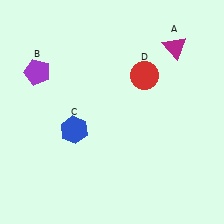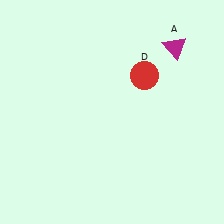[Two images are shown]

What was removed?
The blue hexagon (C), the purple pentagon (B) were removed in Image 2.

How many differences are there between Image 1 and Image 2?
There are 2 differences between the two images.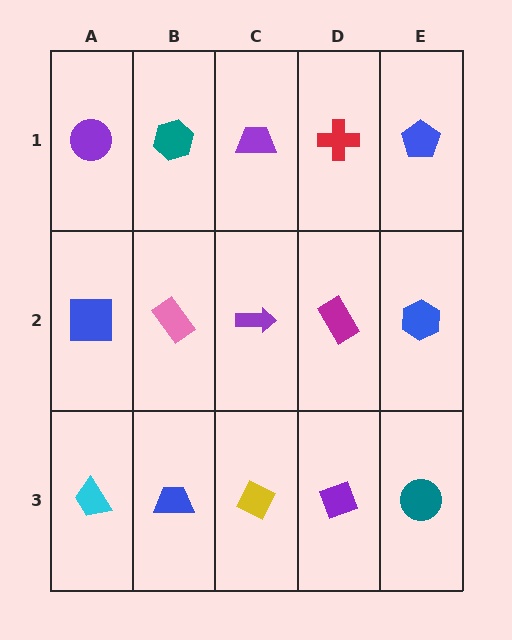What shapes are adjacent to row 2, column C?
A purple trapezoid (row 1, column C), a yellow diamond (row 3, column C), a pink rectangle (row 2, column B), a magenta rectangle (row 2, column D).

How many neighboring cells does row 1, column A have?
2.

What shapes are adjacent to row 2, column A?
A purple circle (row 1, column A), a cyan trapezoid (row 3, column A), a pink rectangle (row 2, column B).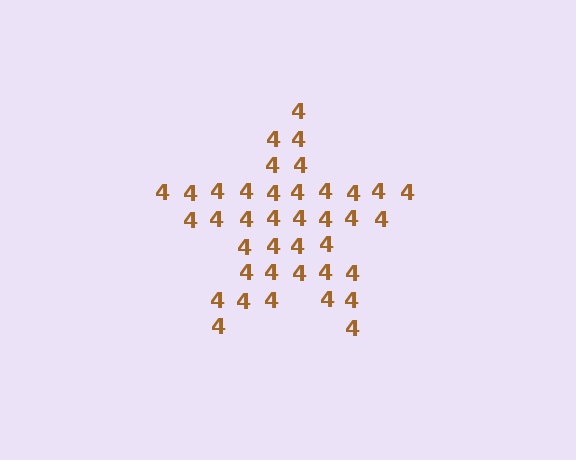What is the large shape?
The large shape is a star.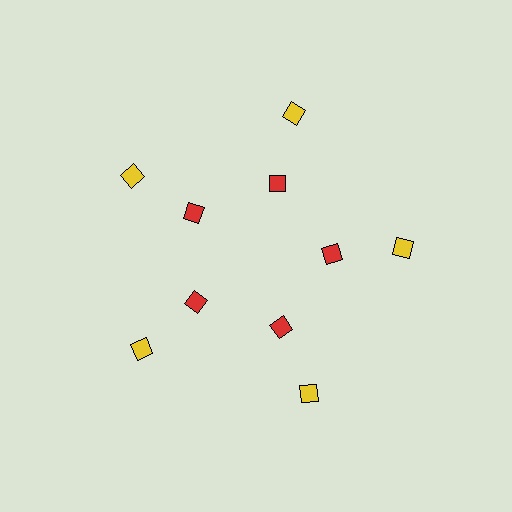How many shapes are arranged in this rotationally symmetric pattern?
There are 10 shapes, arranged in 5 groups of 2.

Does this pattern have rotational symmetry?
Yes, this pattern has 5-fold rotational symmetry. It looks the same after rotating 72 degrees around the center.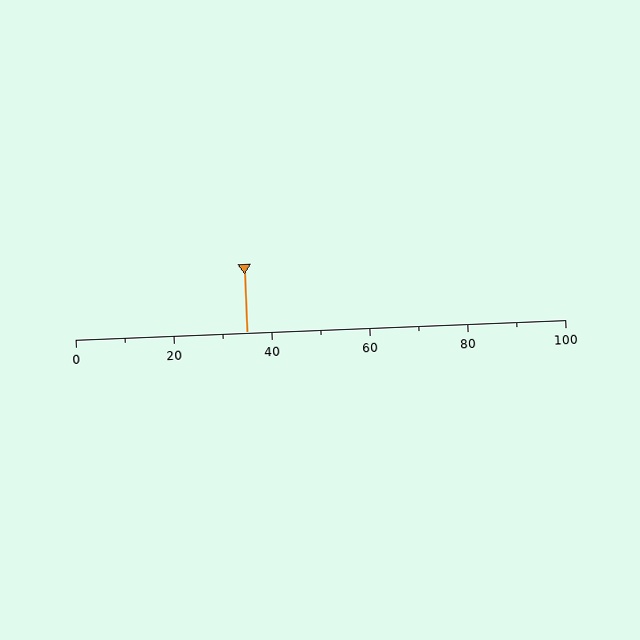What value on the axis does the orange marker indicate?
The marker indicates approximately 35.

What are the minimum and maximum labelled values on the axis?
The axis runs from 0 to 100.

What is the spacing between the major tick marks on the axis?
The major ticks are spaced 20 apart.